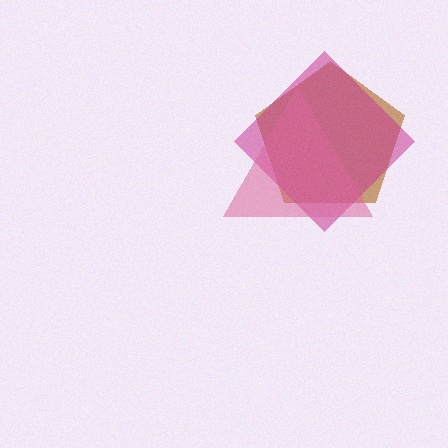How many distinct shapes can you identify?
There are 3 distinct shapes: a brown pentagon, a magenta diamond, a pink triangle.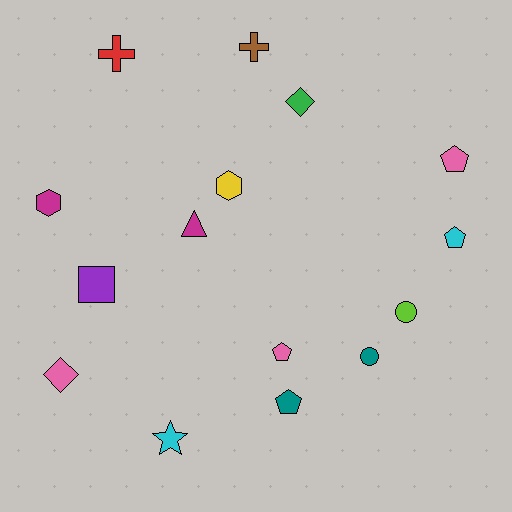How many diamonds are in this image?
There are 2 diamonds.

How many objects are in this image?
There are 15 objects.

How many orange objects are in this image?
There are no orange objects.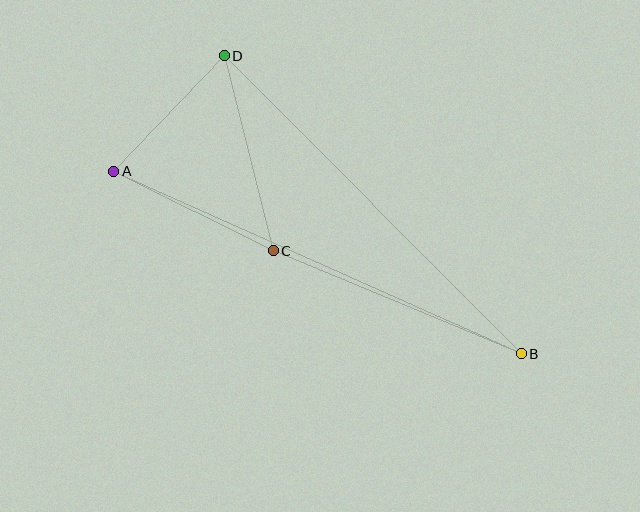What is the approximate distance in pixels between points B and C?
The distance between B and C is approximately 269 pixels.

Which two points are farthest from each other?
Points A and B are farthest from each other.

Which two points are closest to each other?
Points A and D are closest to each other.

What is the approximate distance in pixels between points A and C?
The distance between A and C is approximately 178 pixels.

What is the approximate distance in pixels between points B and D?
The distance between B and D is approximately 421 pixels.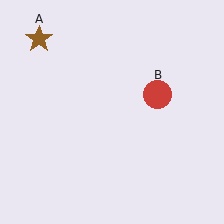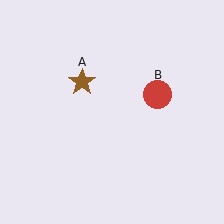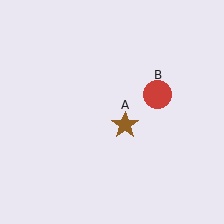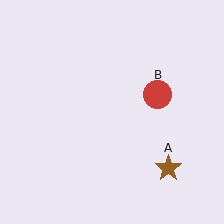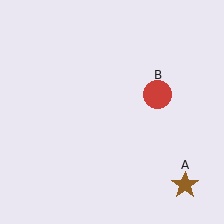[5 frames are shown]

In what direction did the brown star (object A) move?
The brown star (object A) moved down and to the right.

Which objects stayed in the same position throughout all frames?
Red circle (object B) remained stationary.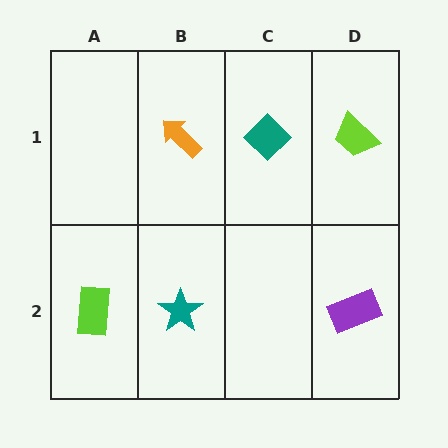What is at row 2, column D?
A purple rectangle.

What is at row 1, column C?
A teal diamond.